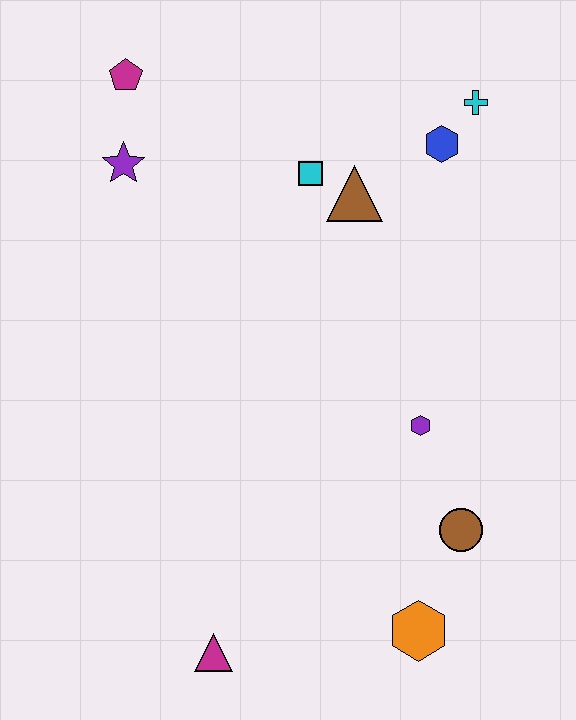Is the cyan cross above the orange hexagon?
Yes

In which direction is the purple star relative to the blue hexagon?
The purple star is to the left of the blue hexagon.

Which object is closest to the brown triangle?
The cyan square is closest to the brown triangle.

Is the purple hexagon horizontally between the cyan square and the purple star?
No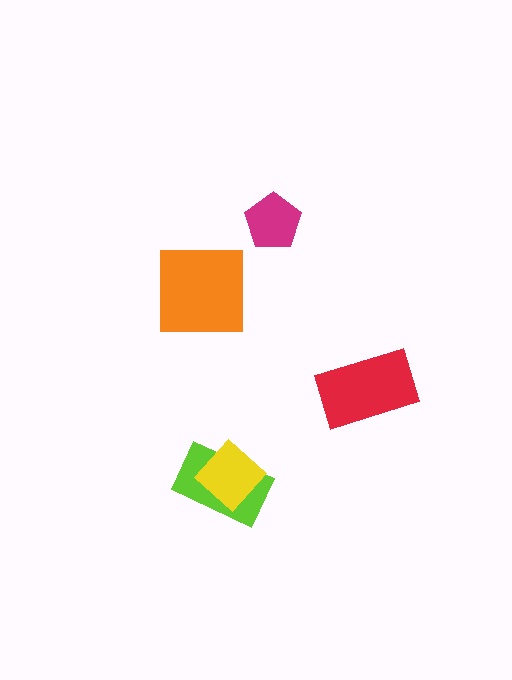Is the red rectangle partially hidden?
No, no other shape covers it.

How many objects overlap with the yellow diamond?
1 object overlaps with the yellow diamond.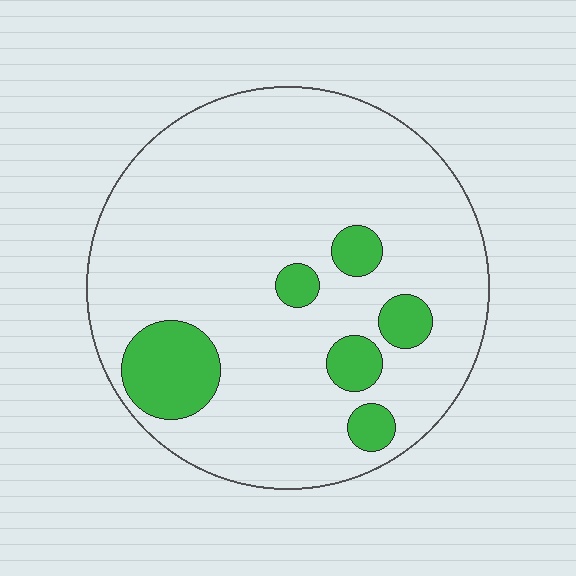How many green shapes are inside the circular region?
6.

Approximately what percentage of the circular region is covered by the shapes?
Approximately 15%.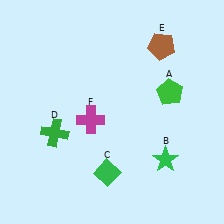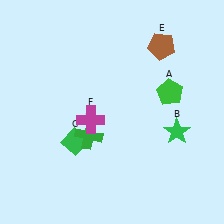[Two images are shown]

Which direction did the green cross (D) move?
The green cross (D) moved right.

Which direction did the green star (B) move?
The green star (B) moved up.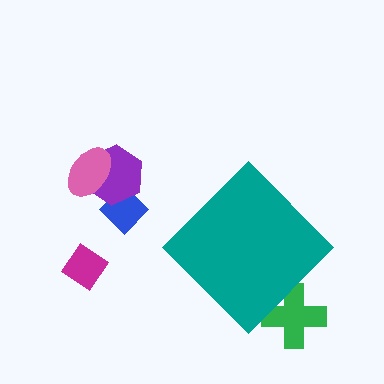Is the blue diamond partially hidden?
No, the blue diamond is fully visible.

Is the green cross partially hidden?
Yes, the green cross is partially hidden behind the teal diamond.